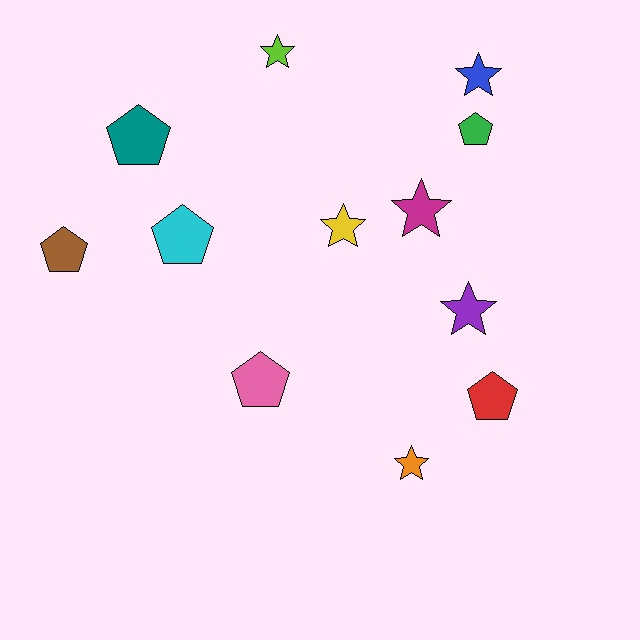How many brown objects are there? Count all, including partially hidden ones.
There is 1 brown object.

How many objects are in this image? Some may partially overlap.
There are 12 objects.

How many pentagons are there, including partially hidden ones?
There are 6 pentagons.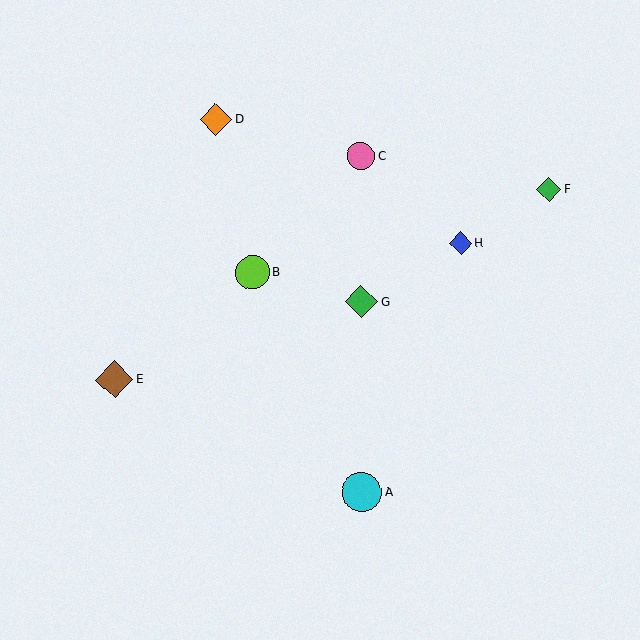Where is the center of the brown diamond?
The center of the brown diamond is at (114, 379).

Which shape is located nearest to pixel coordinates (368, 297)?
The green diamond (labeled G) at (361, 302) is nearest to that location.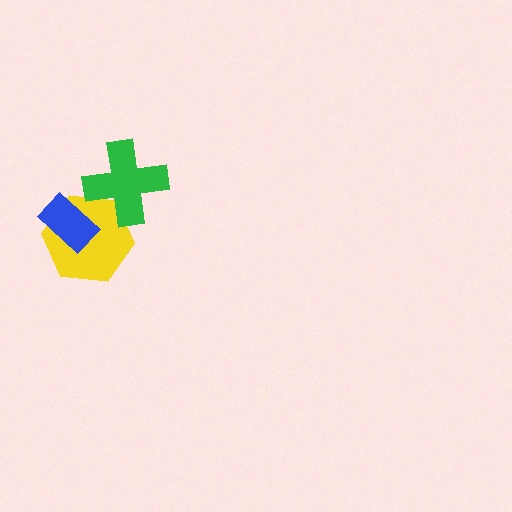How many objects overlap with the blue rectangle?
1 object overlaps with the blue rectangle.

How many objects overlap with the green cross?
1 object overlaps with the green cross.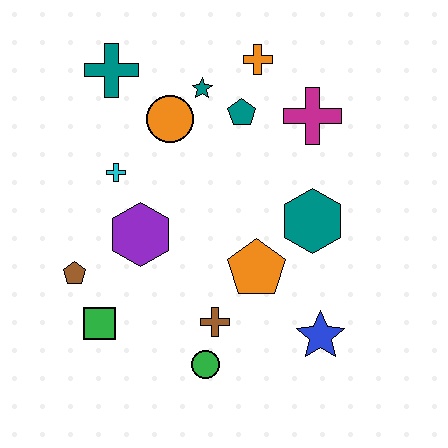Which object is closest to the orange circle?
The teal star is closest to the orange circle.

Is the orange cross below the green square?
No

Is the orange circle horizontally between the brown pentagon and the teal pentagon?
Yes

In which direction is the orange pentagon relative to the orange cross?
The orange pentagon is below the orange cross.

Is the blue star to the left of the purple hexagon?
No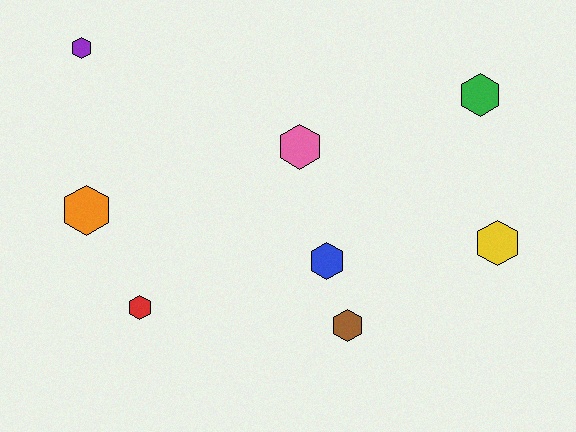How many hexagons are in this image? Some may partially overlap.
There are 8 hexagons.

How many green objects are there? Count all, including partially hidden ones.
There is 1 green object.